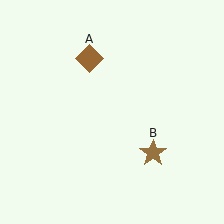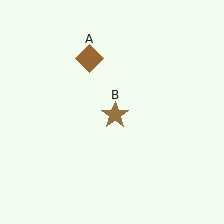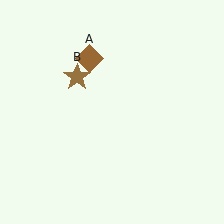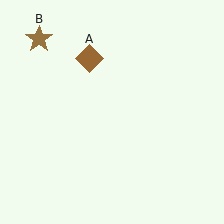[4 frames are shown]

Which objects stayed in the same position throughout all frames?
Brown diamond (object A) remained stationary.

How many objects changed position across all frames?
1 object changed position: brown star (object B).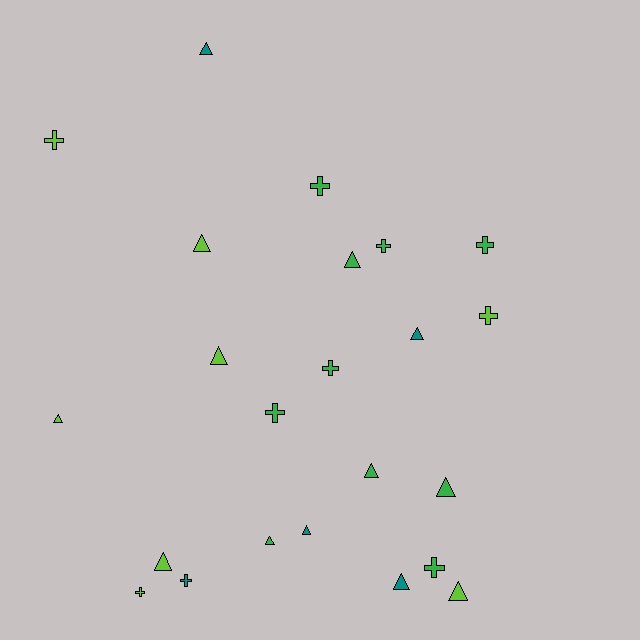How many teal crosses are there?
There is 1 teal cross.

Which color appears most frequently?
Green, with 10 objects.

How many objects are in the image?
There are 23 objects.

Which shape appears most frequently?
Triangle, with 13 objects.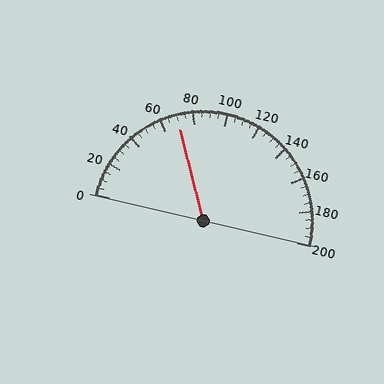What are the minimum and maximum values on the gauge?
The gauge ranges from 0 to 200.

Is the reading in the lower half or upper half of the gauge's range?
The reading is in the lower half of the range (0 to 200).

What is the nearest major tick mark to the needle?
The nearest major tick mark is 80.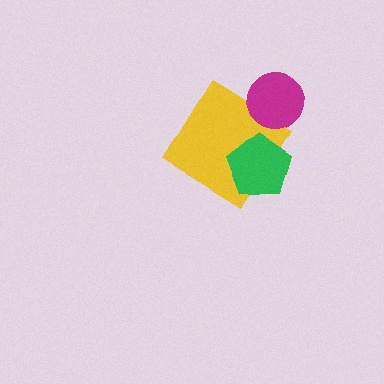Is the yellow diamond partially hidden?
Yes, it is partially covered by another shape.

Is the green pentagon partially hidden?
No, no other shape covers it.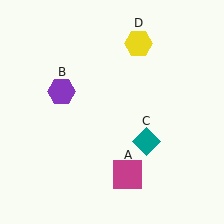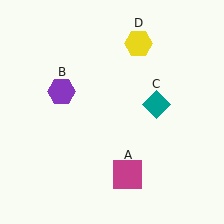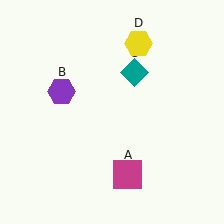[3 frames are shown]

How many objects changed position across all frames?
1 object changed position: teal diamond (object C).